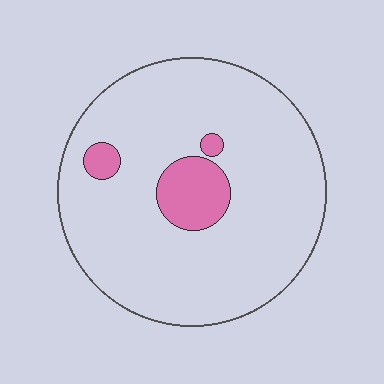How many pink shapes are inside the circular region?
3.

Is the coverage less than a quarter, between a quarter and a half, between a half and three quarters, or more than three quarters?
Less than a quarter.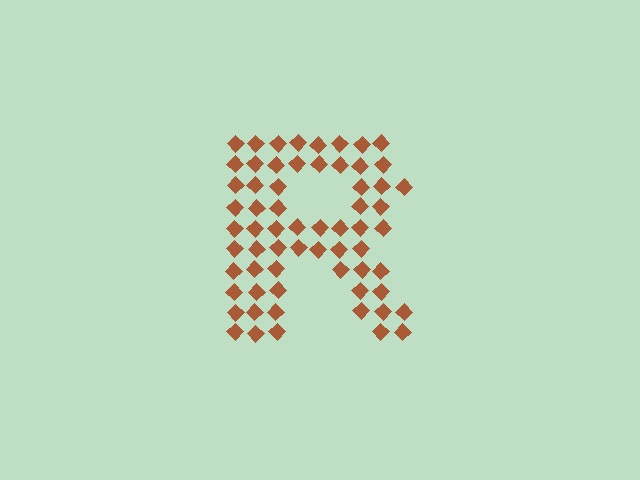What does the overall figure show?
The overall figure shows the letter R.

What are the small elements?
The small elements are diamonds.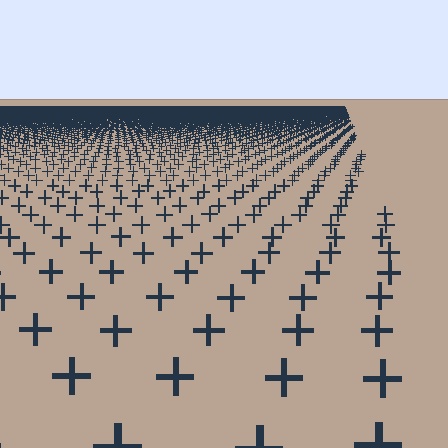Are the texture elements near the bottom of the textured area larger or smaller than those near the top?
Larger. Near the bottom, elements are closer to the viewer and appear at a bigger on-screen size.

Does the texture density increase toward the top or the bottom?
Density increases toward the top.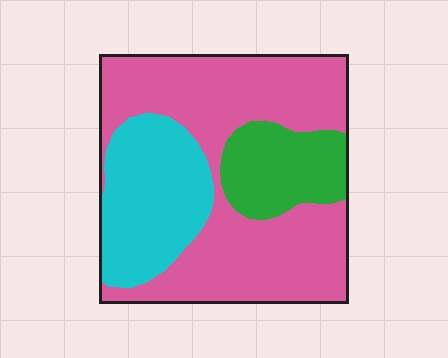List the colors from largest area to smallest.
From largest to smallest: pink, cyan, green.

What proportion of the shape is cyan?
Cyan covers around 25% of the shape.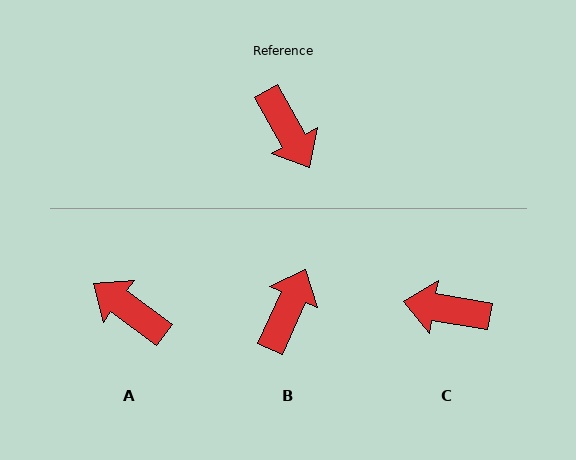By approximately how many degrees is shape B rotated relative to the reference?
Approximately 127 degrees counter-clockwise.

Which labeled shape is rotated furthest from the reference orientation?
A, about 156 degrees away.